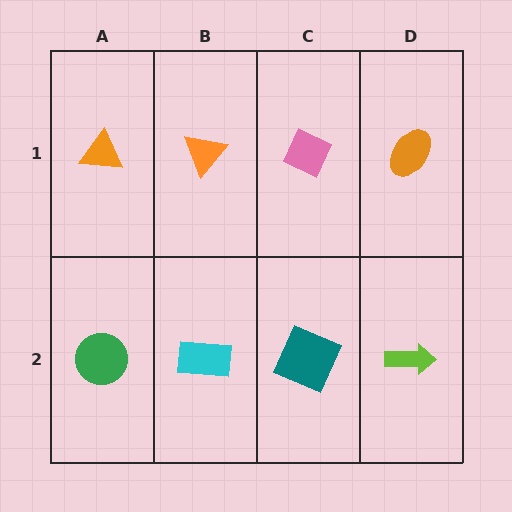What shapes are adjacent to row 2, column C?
A pink diamond (row 1, column C), a cyan rectangle (row 2, column B), a lime arrow (row 2, column D).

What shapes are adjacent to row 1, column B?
A cyan rectangle (row 2, column B), an orange triangle (row 1, column A), a pink diamond (row 1, column C).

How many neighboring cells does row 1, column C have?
3.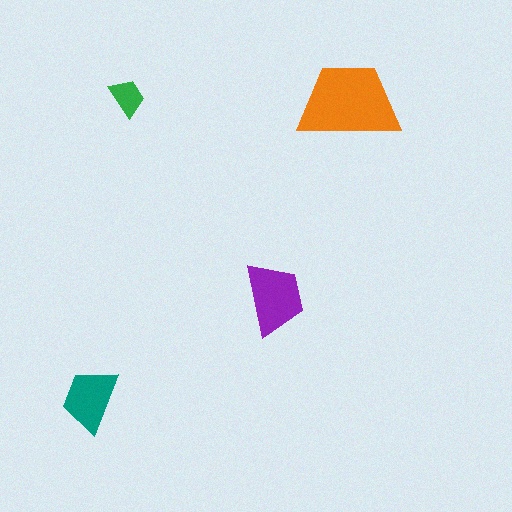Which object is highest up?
The green trapezoid is topmost.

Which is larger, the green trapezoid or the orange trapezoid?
The orange one.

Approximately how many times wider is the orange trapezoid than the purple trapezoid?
About 1.5 times wider.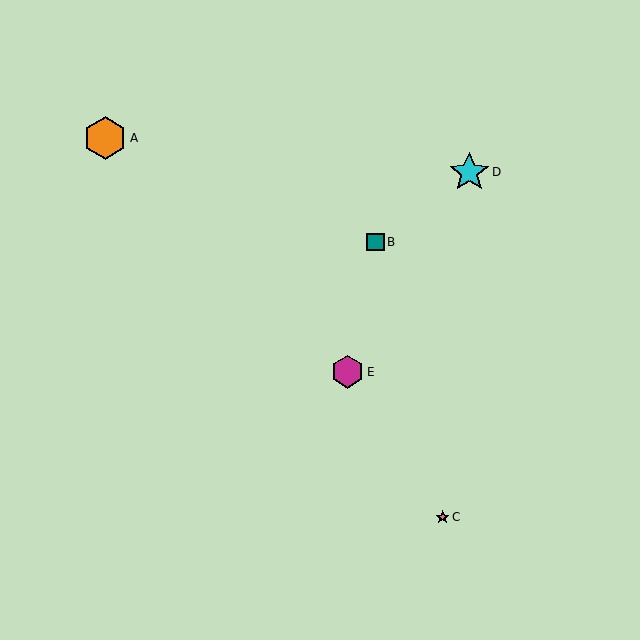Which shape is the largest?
The orange hexagon (labeled A) is the largest.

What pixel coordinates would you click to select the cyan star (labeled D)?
Click at (469, 172) to select the cyan star D.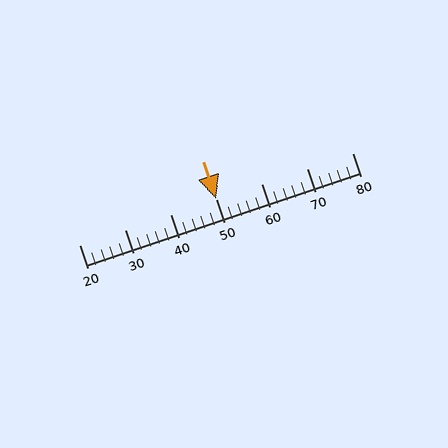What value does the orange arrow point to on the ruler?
The orange arrow points to approximately 50.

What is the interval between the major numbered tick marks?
The major tick marks are spaced 10 units apart.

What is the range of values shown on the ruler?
The ruler shows values from 20 to 80.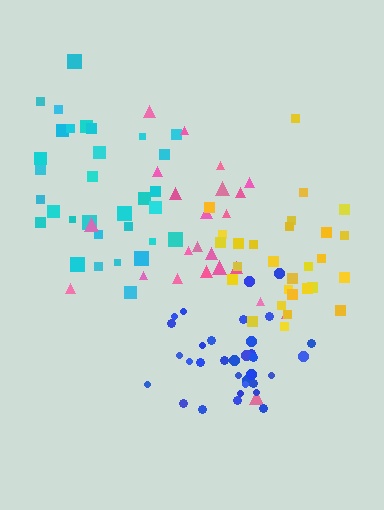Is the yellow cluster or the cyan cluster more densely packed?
Yellow.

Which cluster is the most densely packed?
Blue.